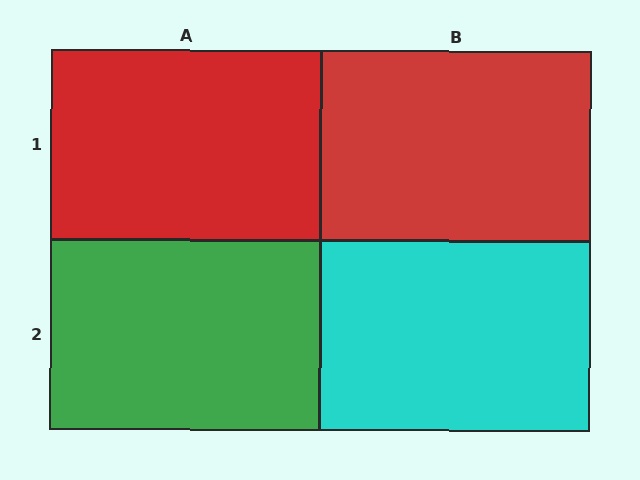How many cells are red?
2 cells are red.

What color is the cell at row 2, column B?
Cyan.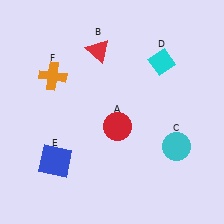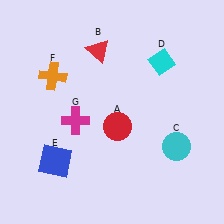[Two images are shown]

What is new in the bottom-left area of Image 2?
A magenta cross (G) was added in the bottom-left area of Image 2.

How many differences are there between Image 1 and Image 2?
There is 1 difference between the two images.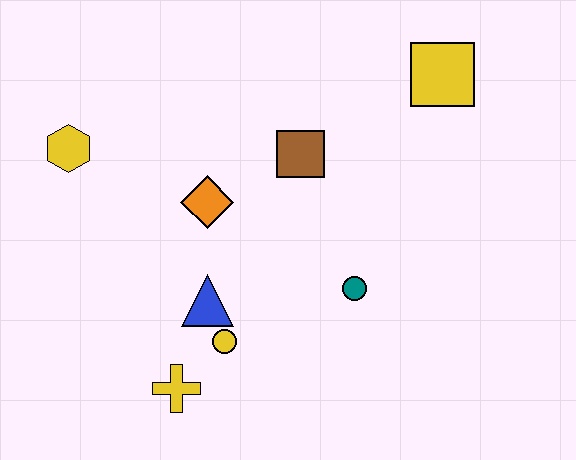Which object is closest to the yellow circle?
The blue triangle is closest to the yellow circle.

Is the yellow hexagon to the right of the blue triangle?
No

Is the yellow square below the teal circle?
No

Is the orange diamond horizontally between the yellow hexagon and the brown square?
Yes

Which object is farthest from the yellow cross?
The yellow square is farthest from the yellow cross.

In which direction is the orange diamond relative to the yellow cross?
The orange diamond is above the yellow cross.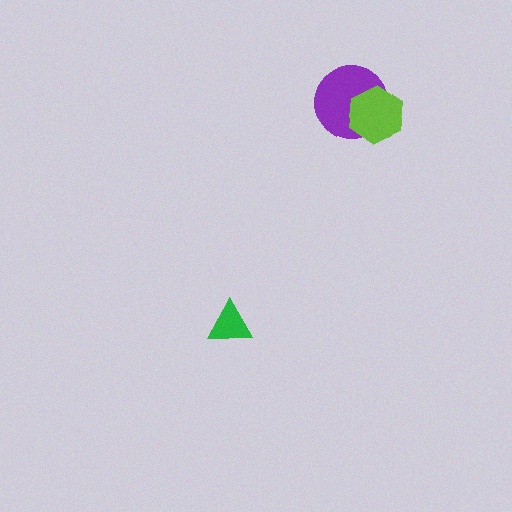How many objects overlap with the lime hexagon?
1 object overlaps with the lime hexagon.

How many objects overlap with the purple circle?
1 object overlaps with the purple circle.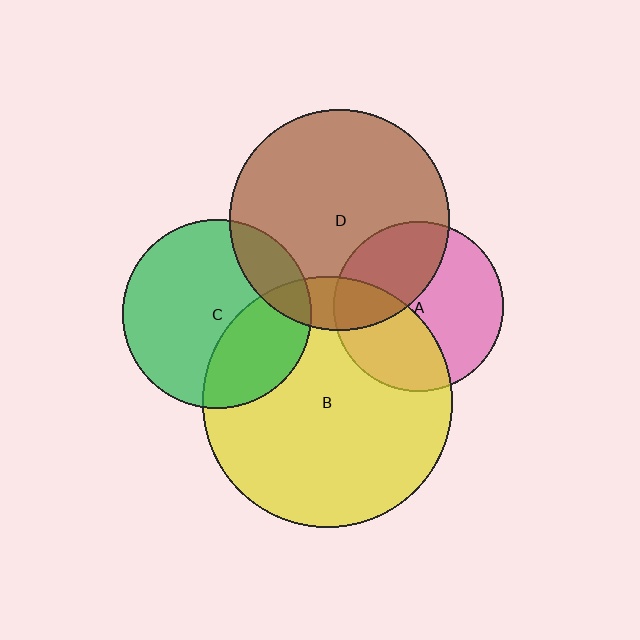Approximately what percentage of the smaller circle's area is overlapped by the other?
Approximately 40%.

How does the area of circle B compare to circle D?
Approximately 1.3 times.